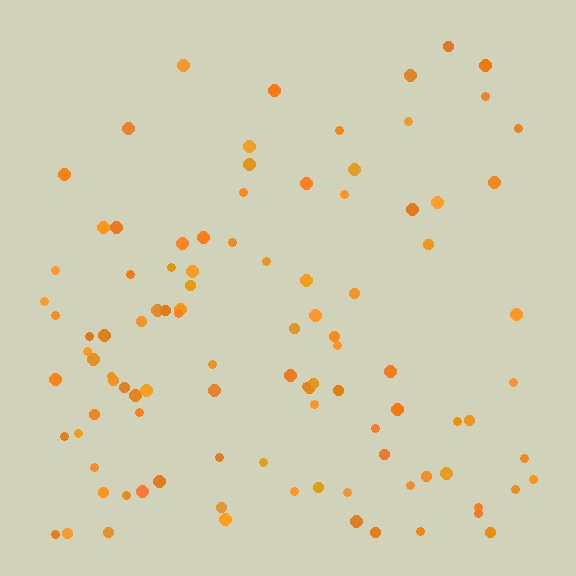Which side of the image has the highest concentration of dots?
The bottom.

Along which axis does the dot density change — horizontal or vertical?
Vertical.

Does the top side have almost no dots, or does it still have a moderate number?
Still a moderate number, just noticeably fewer than the bottom.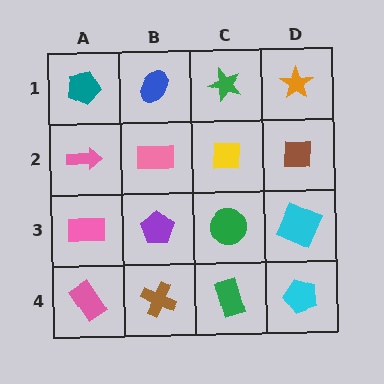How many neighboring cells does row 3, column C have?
4.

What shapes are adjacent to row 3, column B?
A pink rectangle (row 2, column B), a brown cross (row 4, column B), a pink rectangle (row 3, column A), a green circle (row 3, column C).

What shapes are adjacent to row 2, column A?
A teal pentagon (row 1, column A), a pink rectangle (row 3, column A), a pink rectangle (row 2, column B).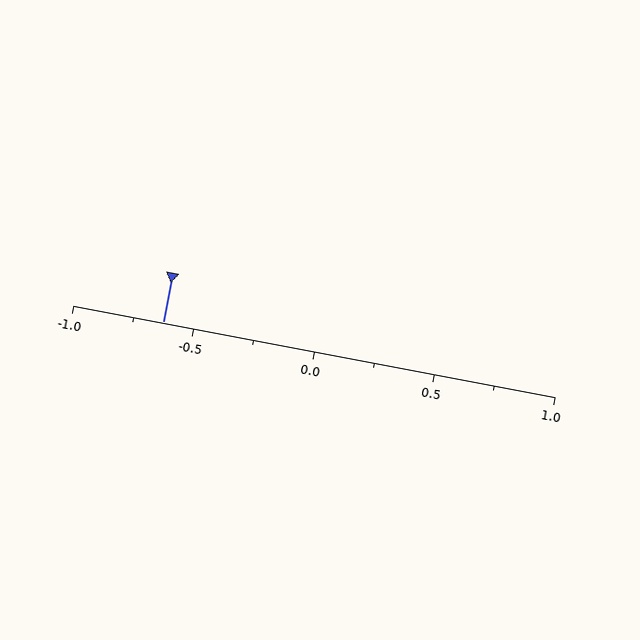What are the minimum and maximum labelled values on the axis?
The axis runs from -1.0 to 1.0.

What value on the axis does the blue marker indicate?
The marker indicates approximately -0.62.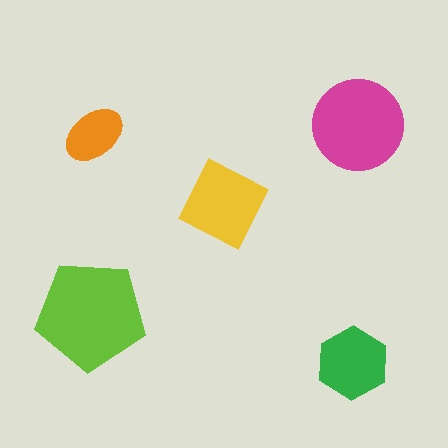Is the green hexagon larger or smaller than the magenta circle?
Smaller.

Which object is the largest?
The lime pentagon.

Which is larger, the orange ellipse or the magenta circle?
The magenta circle.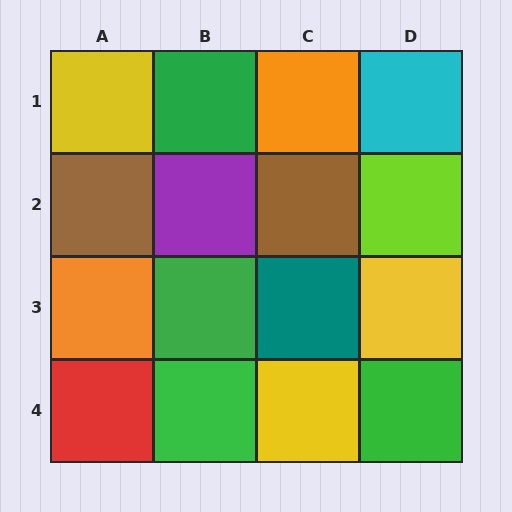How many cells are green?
4 cells are green.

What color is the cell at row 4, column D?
Green.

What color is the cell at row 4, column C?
Yellow.